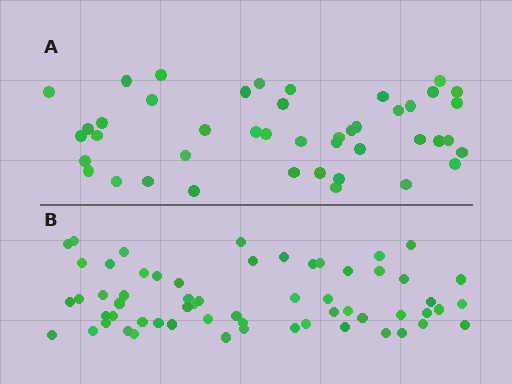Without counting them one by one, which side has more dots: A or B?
Region B (the bottom region) has more dots.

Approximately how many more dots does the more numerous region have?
Region B has approximately 15 more dots than region A.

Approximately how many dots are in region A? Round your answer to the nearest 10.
About 40 dots. (The exact count is 44, which rounds to 40.)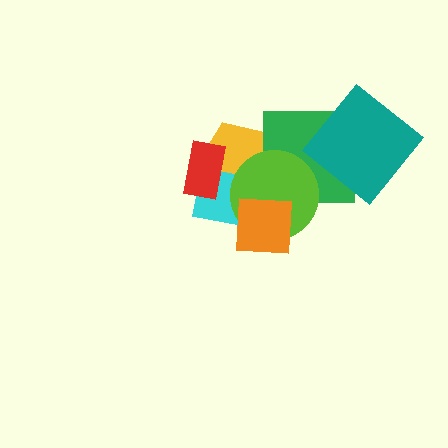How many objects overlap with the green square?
3 objects overlap with the green square.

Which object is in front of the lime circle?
The orange square is in front of the lime circle.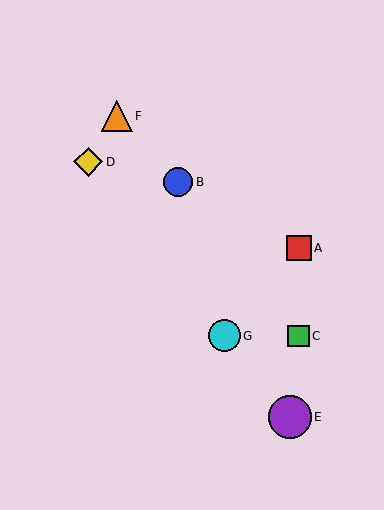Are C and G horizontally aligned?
Yes, both are at y≈336.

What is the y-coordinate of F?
Object F is at y≈116.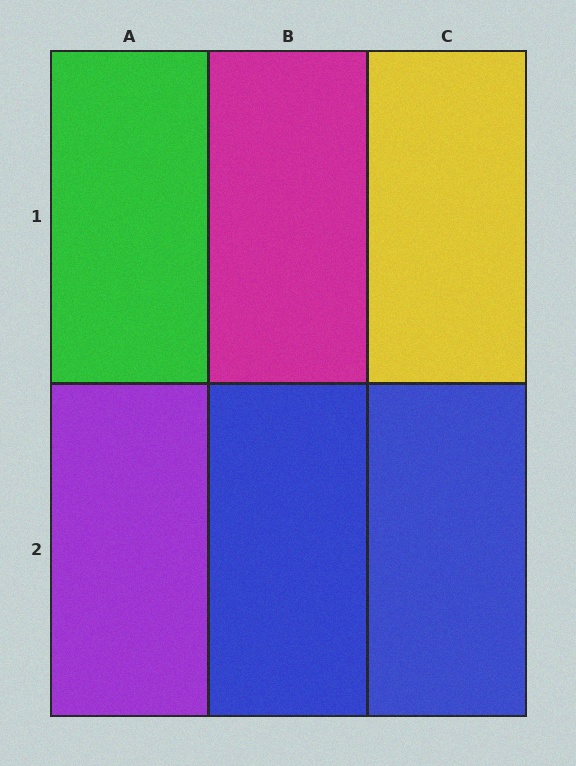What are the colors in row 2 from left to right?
Purple, blue, blue.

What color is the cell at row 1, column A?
Green.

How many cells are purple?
1 cell is purple.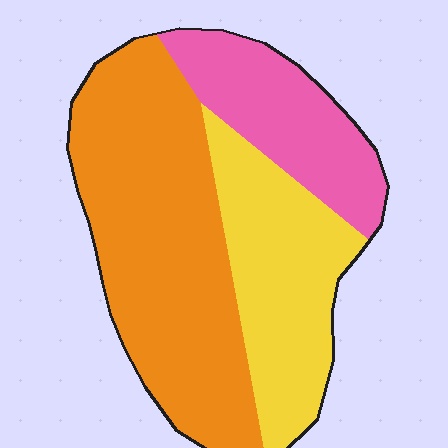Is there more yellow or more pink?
Yellow.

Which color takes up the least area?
Pink, at roughly 20%.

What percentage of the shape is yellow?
Yellow covers 29% of the shape.